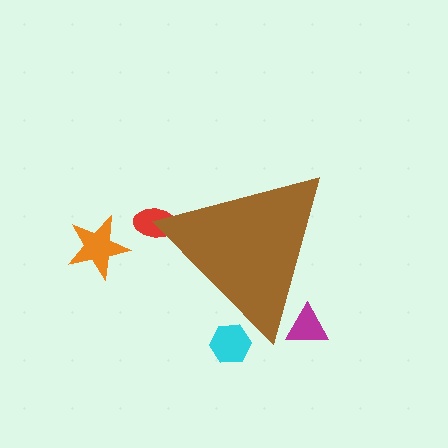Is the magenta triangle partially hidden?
Yes, the magenta triangle is partially hidden behind the brown triangle.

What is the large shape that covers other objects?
A brown triangle.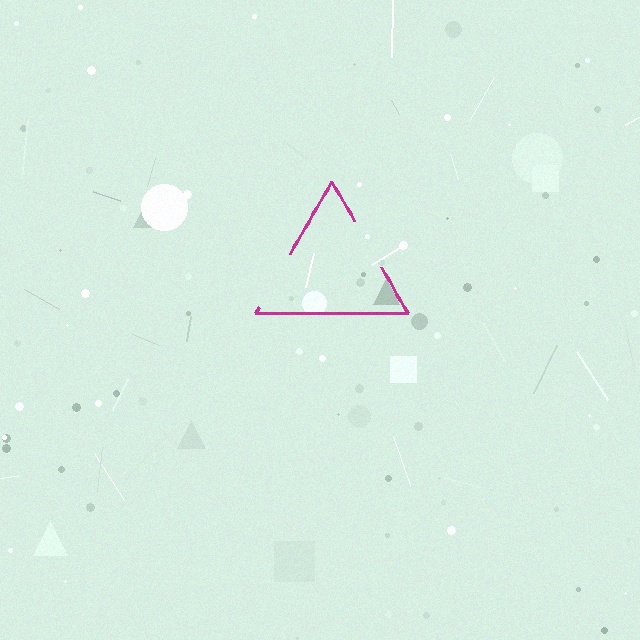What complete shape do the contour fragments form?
The contour fragments form a triangle.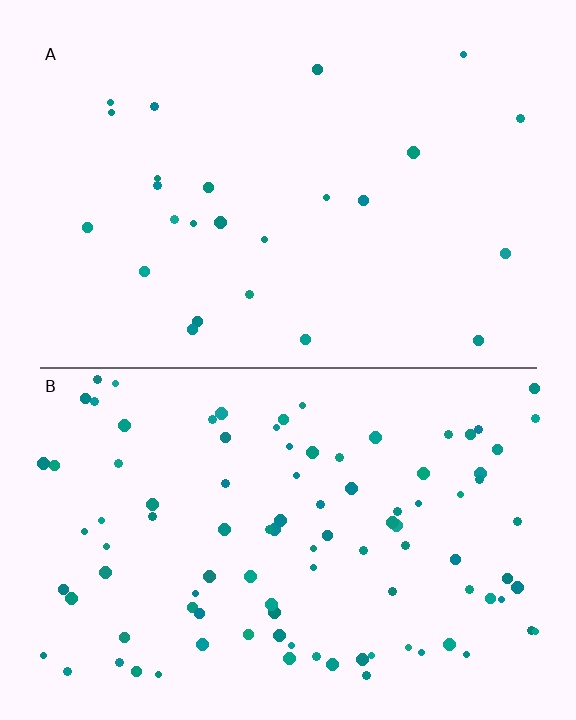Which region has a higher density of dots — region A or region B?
B (the bottom).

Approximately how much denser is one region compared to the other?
Approximately 4.0× — region B over region A.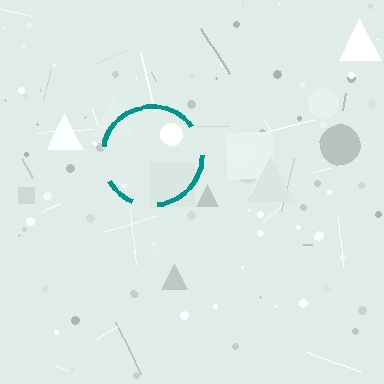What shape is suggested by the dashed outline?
The dashed outline suggests a circle.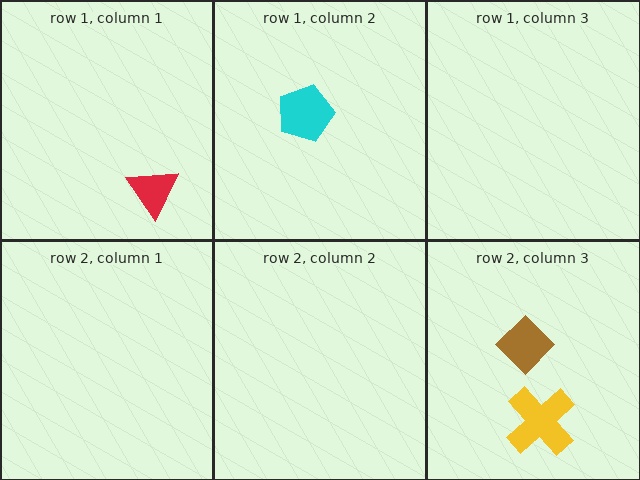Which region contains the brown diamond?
The row 2, column 3 region.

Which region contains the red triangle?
The row 1, column 1 region.